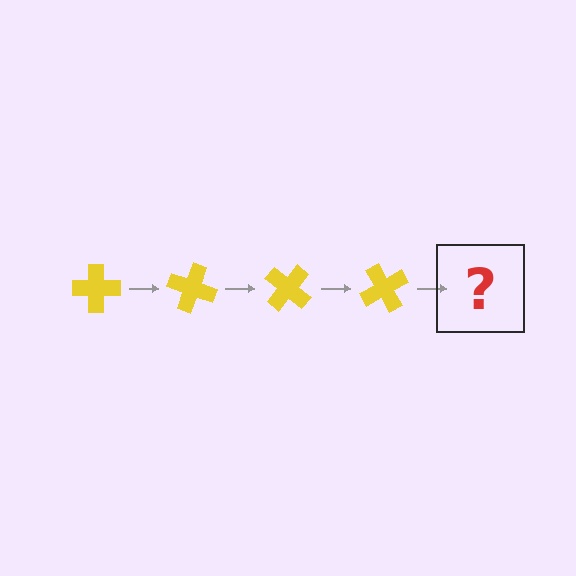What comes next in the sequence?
The next element should be a yellow cross rotated 80 degrees.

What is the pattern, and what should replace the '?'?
The pattern is that the cross rotates 20 degrees each step. The '?' should be a yellow cross rotated 80 degrees.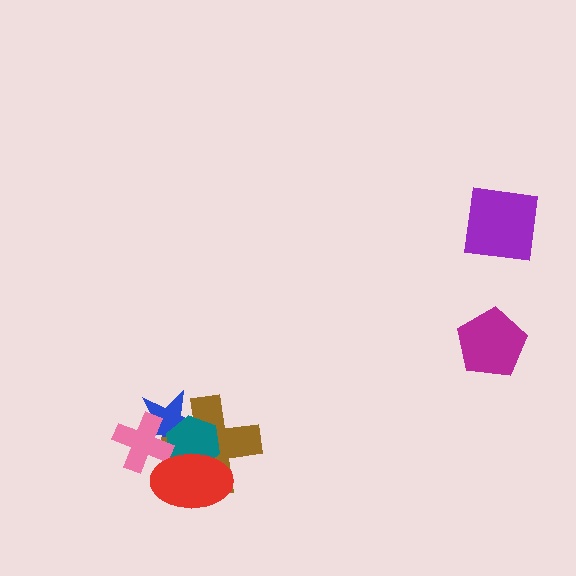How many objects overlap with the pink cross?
4 objects overlap with the pink cross.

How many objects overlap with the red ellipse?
4 objects overlap with the red ellipse.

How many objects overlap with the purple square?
0 objects overlap with the purple square.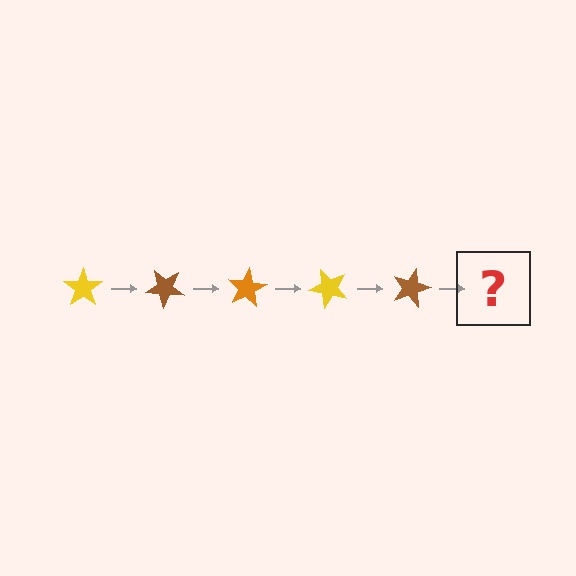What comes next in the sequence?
The next element should be an orange star, rotated 200 degrees from the start.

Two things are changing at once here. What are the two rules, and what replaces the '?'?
The two rules are that it rotates 40 degrees each step and the color cycles through yellow, brown, and orange. The '?' should be an orange star, rotated 200 degrees from the start.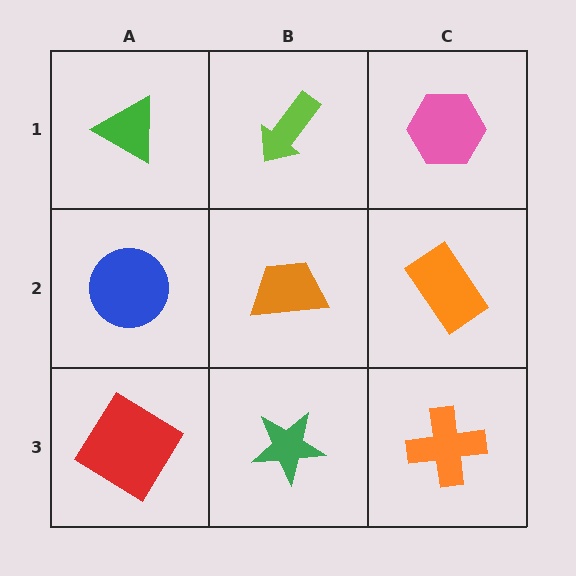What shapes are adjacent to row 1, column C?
An orange rectangle (row 2, column C), a lime arrow (row 1, column B).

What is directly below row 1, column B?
An orange trapezoid.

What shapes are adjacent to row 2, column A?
A green triangle (row 1, column A), a red diamond (row 3, column A), an orange trapezoid (row 2, column B).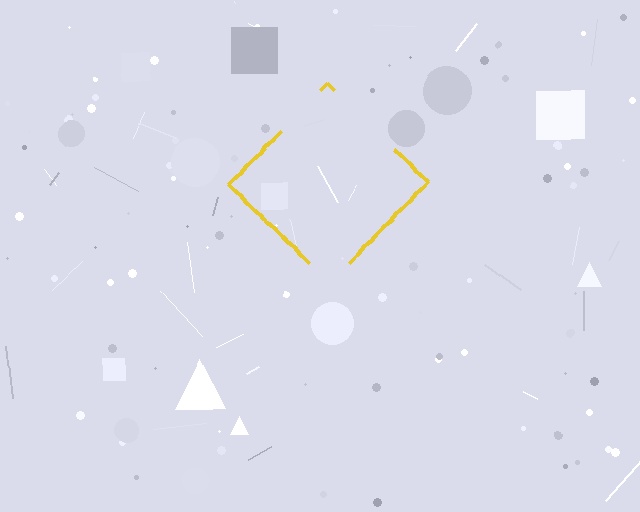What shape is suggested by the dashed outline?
The dashed outline suggests a diamond.